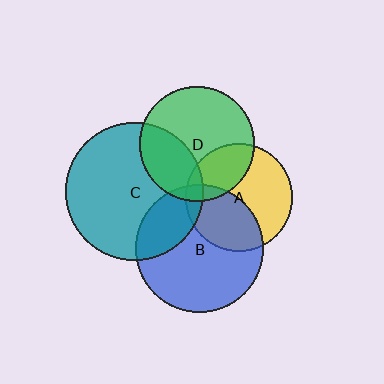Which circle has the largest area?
Circle C (teal).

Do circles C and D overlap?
Yes.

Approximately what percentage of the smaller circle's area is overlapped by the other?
Approximately 30%.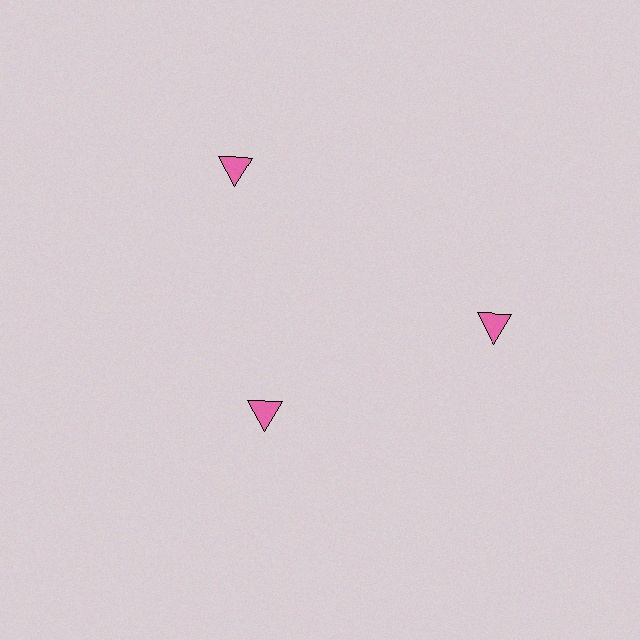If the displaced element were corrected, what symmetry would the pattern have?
It would have 3-fold rotational symmetry — the pattern would map onto itself every 120 degrees.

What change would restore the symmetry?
The symmetry would be restored by moving it outward, back onto the ring so that all 3 triangles sit at equal angles and equal distance from the center.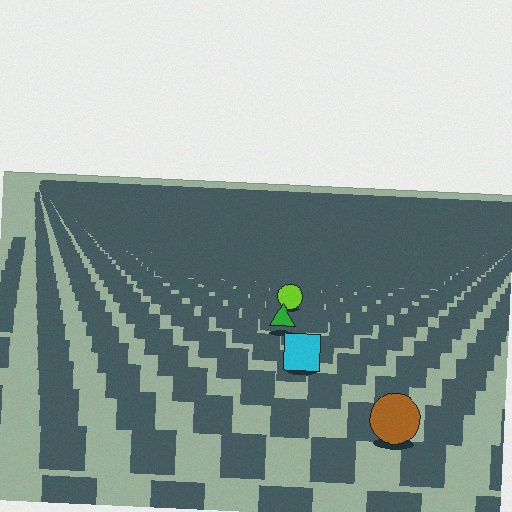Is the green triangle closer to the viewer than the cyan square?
No. The cyan square is closer — you can tell from the texture gradient: the ground texture is coarser near it.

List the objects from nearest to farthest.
From nearest to farthest: the brown circle, the cyan square, the green triangle, the lime circle.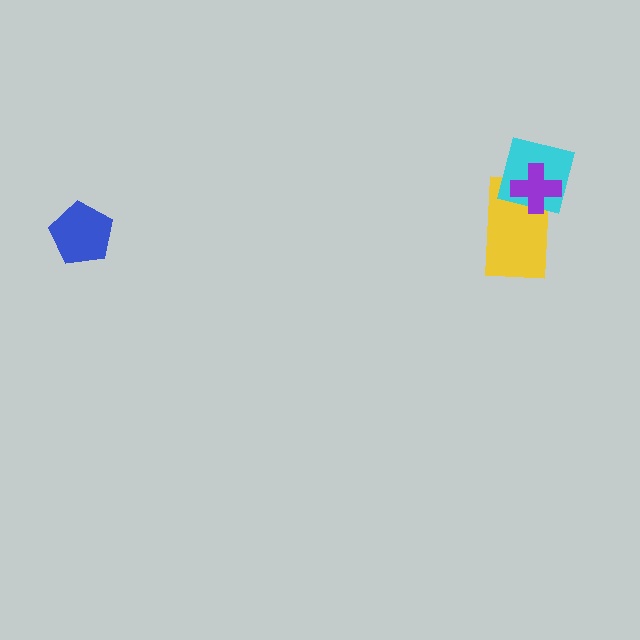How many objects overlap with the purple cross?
2 objects overlap with the purple cross.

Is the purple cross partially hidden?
No, no other shape covers it.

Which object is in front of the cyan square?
The purple cross is in front of the cyan square.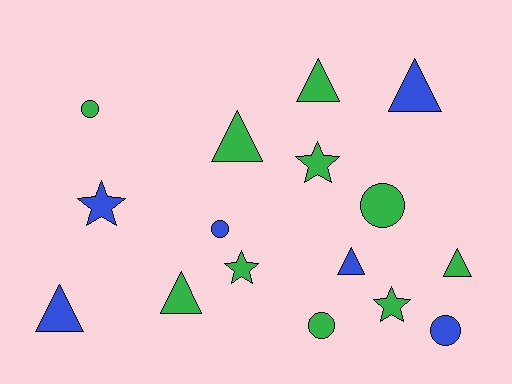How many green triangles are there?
There are 4 green triangles.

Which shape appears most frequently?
Triangle, with 7 objects.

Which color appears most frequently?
Green, with 10 objects.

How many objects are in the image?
There are 16 objects.